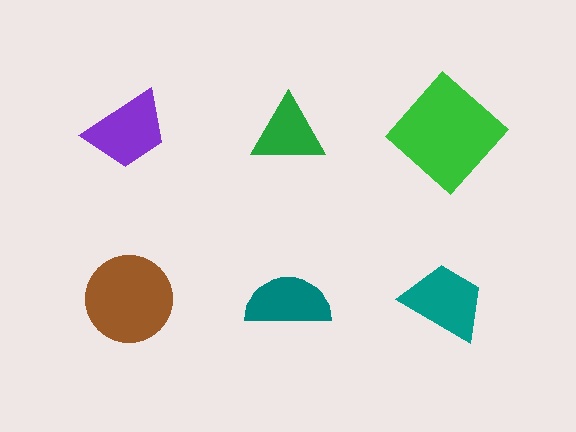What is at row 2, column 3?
A teal trapezoid.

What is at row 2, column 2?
A teal semicircle.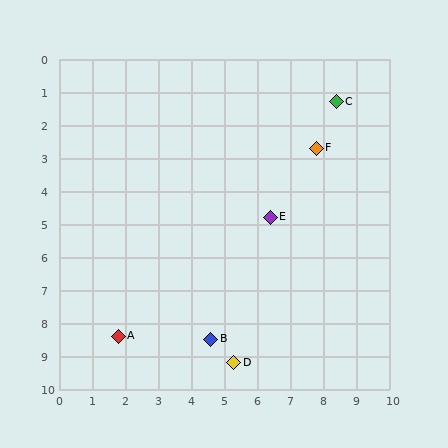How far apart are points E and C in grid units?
Points E and C are about 4.0 grid units apart.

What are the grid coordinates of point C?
Point C is at approximately (8.4, 1.3).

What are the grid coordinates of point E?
Point E is at approximately (6.4, 4.8).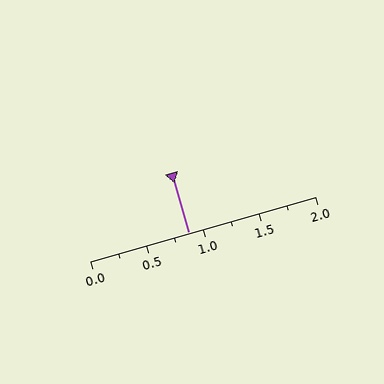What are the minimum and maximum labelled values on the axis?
The axis runs from 0.0 to 2.0.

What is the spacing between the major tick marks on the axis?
The major ticks are spaced 0.5 apart.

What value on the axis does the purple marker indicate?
The marker indicates approximately 0.88.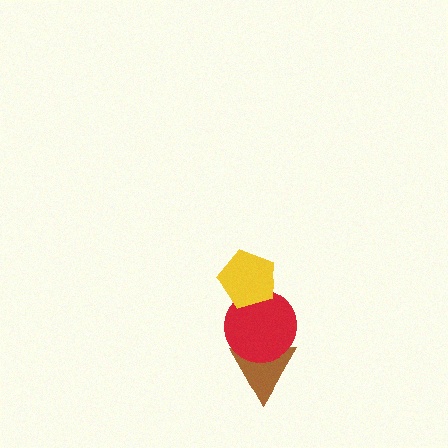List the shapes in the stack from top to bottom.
From top to bottom: the yellow pentagon, the red circle, the brown triangle.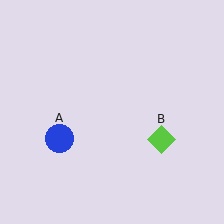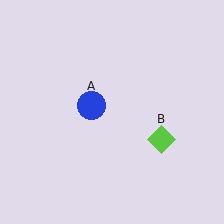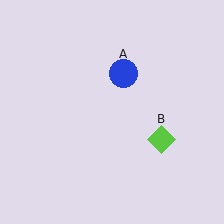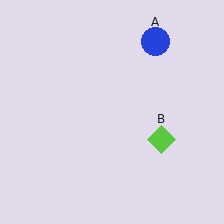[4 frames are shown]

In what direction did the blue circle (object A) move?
The blue circle (object A) moved up and to the right.